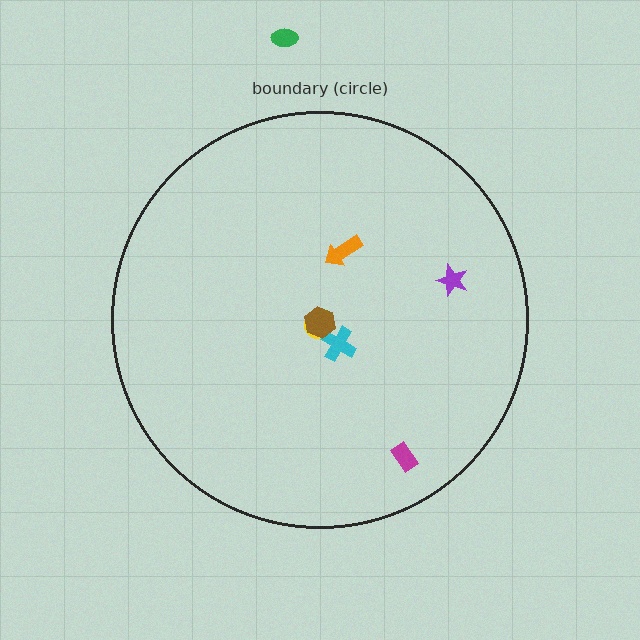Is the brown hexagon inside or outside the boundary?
Inside.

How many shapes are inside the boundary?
6 inside, 1 outside.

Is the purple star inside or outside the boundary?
Inside.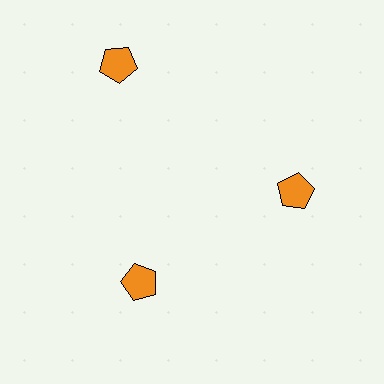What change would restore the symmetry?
The symmetry would be restored by moving it inward, back onto the ring so that all 3 pentagons sit at equal angles and equal distance from the center.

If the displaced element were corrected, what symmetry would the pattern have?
It would have 3-fold rotational symmetry — the pattern would map onto itself every 120 degrees.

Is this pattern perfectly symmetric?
No. The 3 orange pentagons are arranged in a ring, but one element near the 11 o'clock position is pushed outward from the center, breaking the 3-fold rotational symmetry.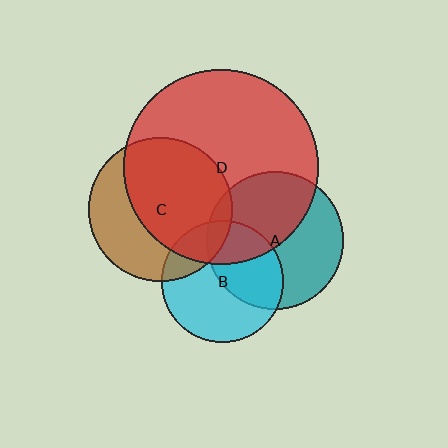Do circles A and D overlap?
Yes.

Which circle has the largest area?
Circle D (red).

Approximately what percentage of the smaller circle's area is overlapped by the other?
Approximately 50%.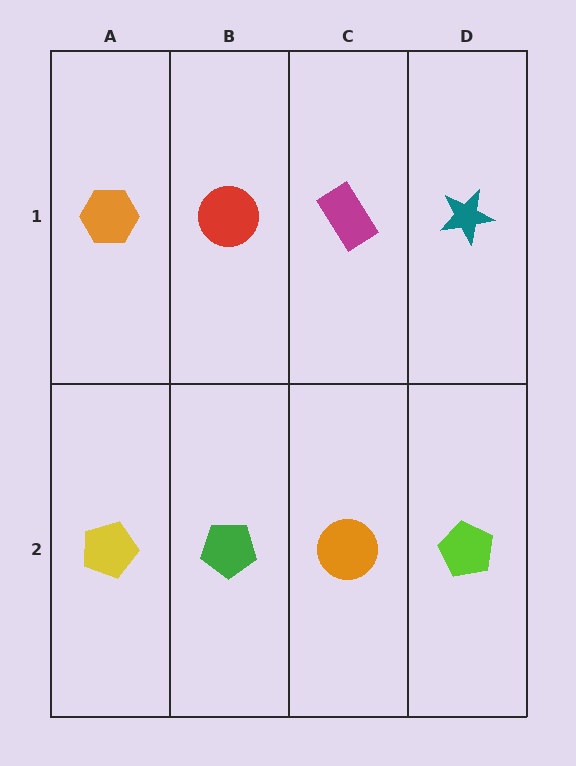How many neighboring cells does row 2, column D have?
2.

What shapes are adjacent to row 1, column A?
A yellow pentagon (row 2, column A), a red circle (row 1, column B).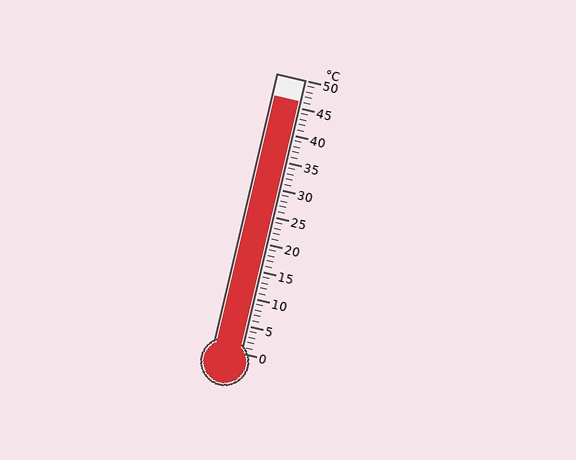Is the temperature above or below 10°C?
The temperature is above 10°C.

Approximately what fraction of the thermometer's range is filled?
The thermometer is filled to approximately 90% of its range.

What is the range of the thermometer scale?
The thermometer scale ranges from 0°C to 50°C.